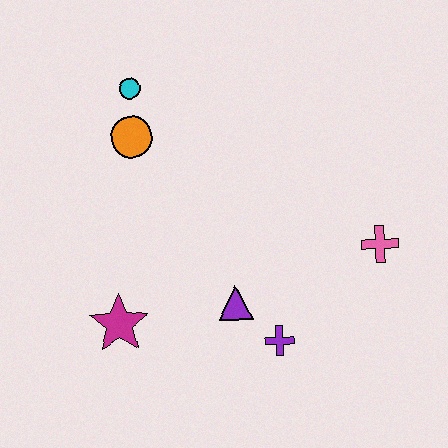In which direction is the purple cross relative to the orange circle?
The purple cross is below the orange circle.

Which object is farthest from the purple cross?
The cyan circle is farthest from the purple cross.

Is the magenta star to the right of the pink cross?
No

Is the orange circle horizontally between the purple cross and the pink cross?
No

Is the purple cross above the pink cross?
No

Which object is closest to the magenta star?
The purple triangle is closest to the magenta star.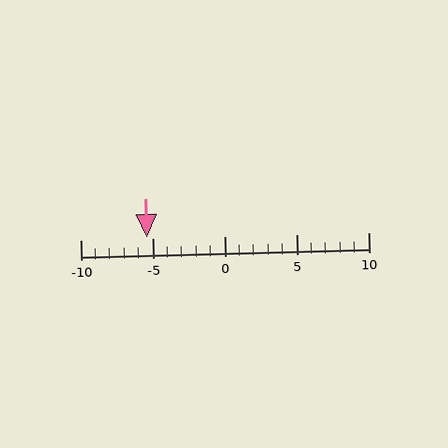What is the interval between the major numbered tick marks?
The major tick marks are spaced 5 units apart.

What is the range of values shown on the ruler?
The ruler shows values from -10 to 10.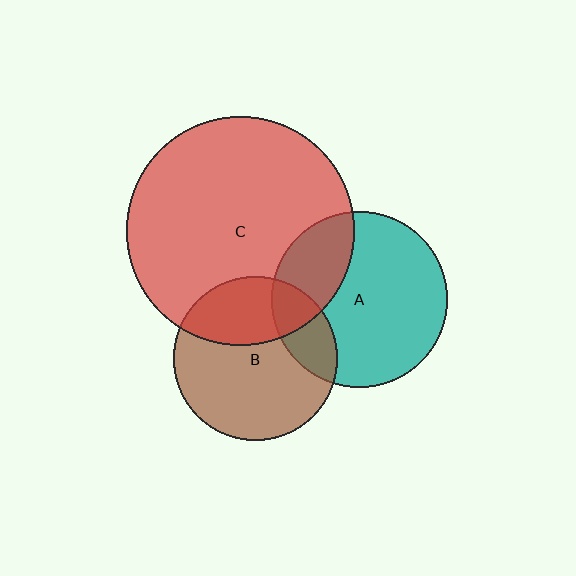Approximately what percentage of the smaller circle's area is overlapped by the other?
Approximately 20%.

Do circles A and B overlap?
Yes.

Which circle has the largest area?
Circle C (red).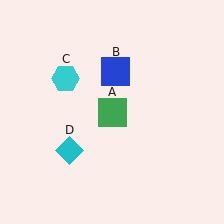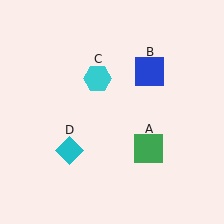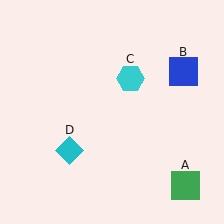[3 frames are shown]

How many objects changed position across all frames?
3 objects changed position: green square (object A), blue square (object B), cyan hexagon (object C).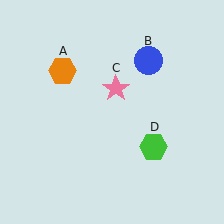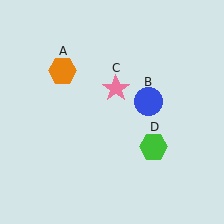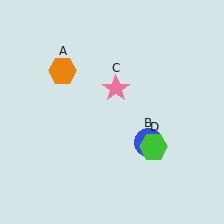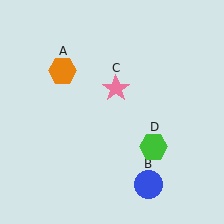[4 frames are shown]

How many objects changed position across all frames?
1 object changed position: blue circle (object B).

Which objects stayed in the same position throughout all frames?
Orange hexagon (object A) and pink star (object C) and green hexagon (object D) remained stationary.